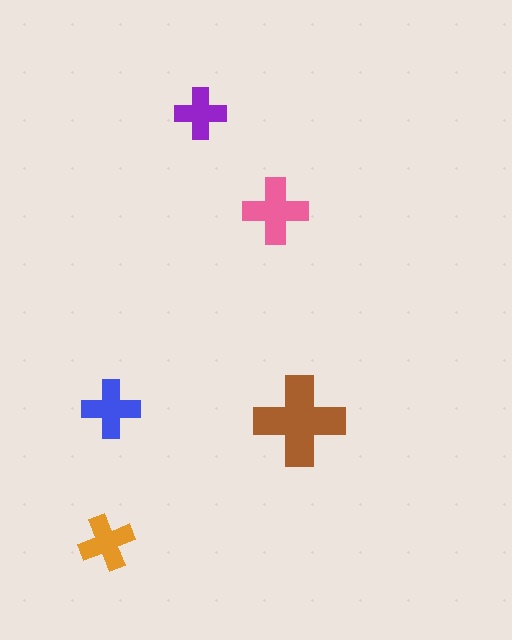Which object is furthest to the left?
The orange cross is leftmost.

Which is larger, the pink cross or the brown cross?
The brown one.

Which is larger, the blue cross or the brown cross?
The brown one.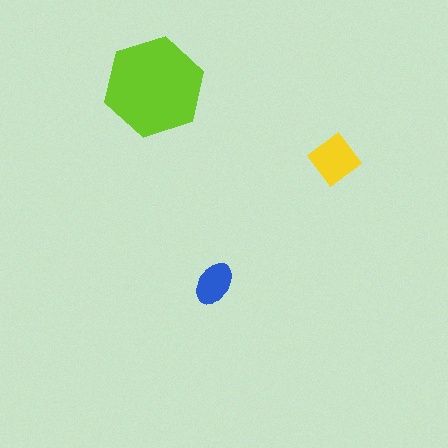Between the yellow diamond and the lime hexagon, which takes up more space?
The lime hexagon.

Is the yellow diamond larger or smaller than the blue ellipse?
Larger.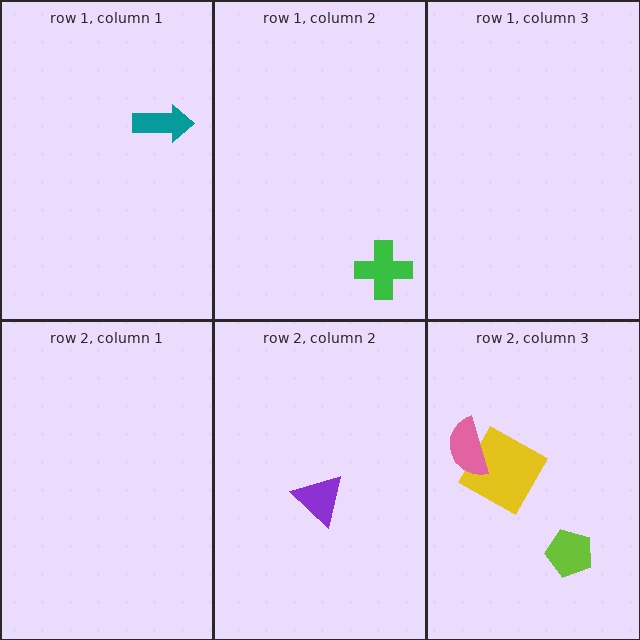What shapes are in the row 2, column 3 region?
The yellow square, the lime pentagon, the pink semicircle.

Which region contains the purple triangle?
The row 2, column 2 region.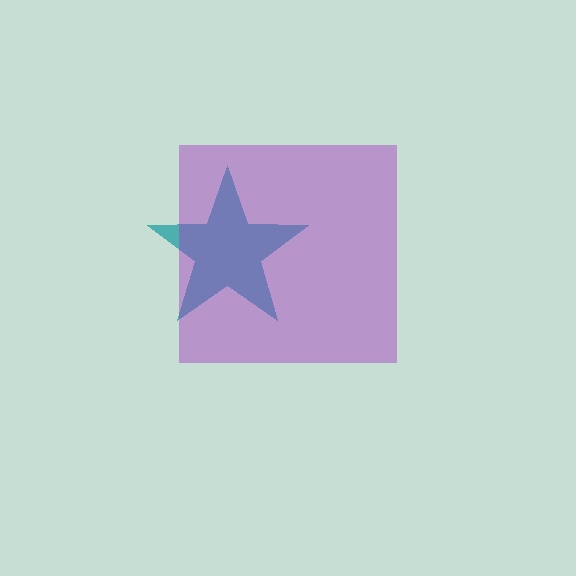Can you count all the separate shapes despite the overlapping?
Yes, there are 2 separate shapes.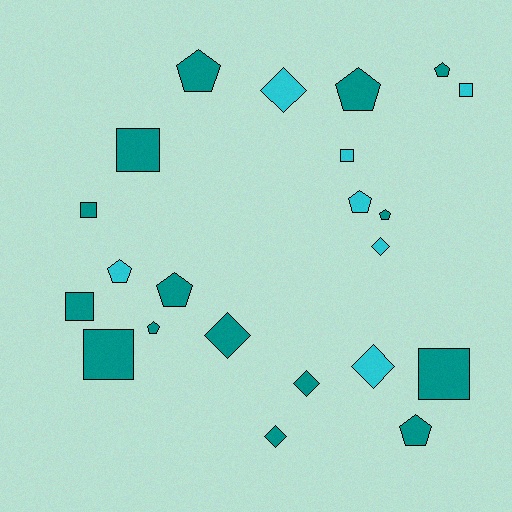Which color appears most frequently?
Teal, with 15 objects.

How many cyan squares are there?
There are 2 cyan squares.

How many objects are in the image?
There are 22 objects.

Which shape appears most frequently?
Pentagon, with 9 objects.